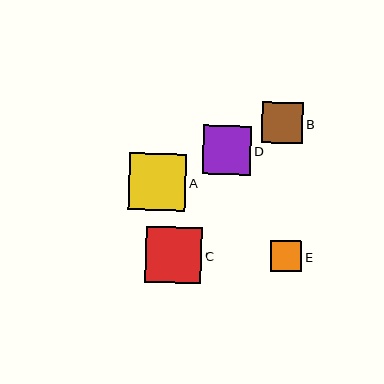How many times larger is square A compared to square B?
Square A is approximately 1.4 times the size of square B.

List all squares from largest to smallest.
From largest to smallest: A, C, D, B, E.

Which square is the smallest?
Square E is the smallest with a size of approximately 31 pixels.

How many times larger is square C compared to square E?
Square C is approximately 1.8 times the size of square E.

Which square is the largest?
Square A is the largest with a size of approximately 57 pixels.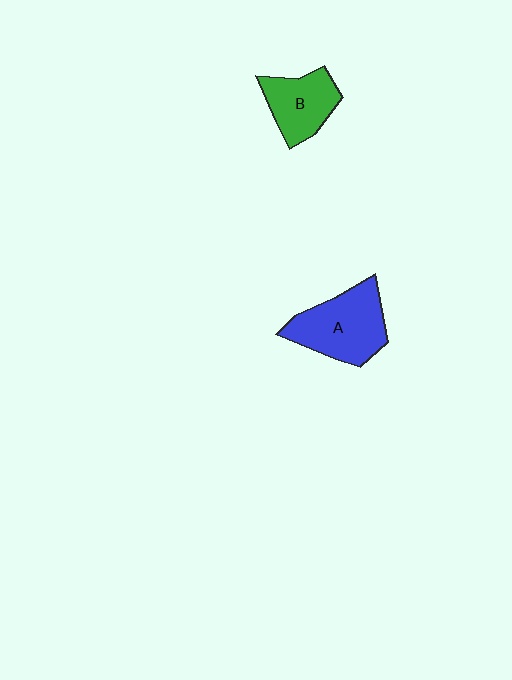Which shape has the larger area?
Shape A (blue).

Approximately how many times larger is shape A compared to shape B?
Approximately 1.4 times.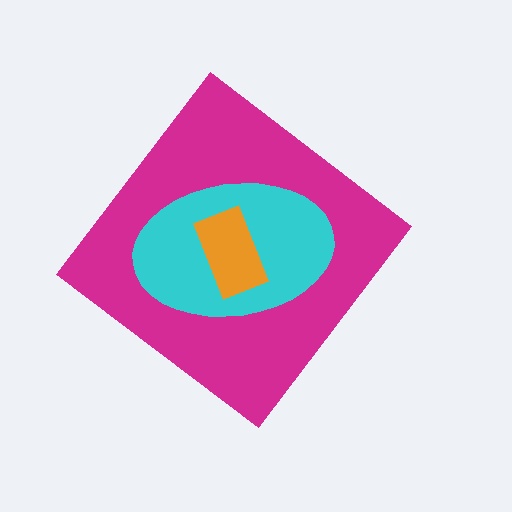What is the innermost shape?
The orange rectangle.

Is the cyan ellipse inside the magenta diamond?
Yes.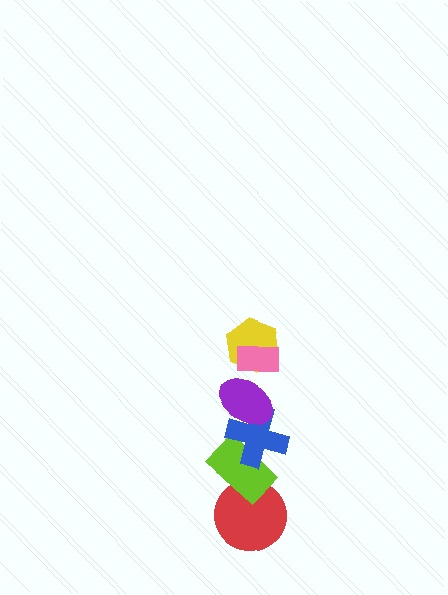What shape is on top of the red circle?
The lime rectangle is on top of the red circle.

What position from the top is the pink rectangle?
The pink rectangle is 1st from the top.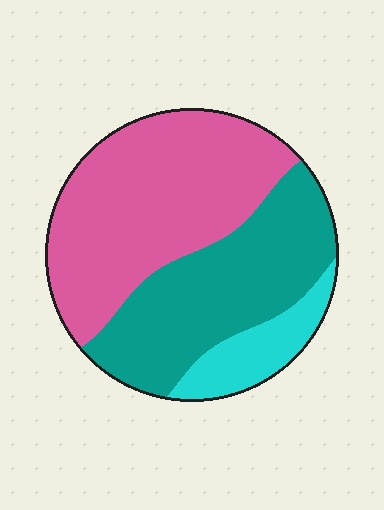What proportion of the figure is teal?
Teal takes up about three eighths (3/8) of the figure.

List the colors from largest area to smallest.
From largest to smallest: pink, teal, cyan.